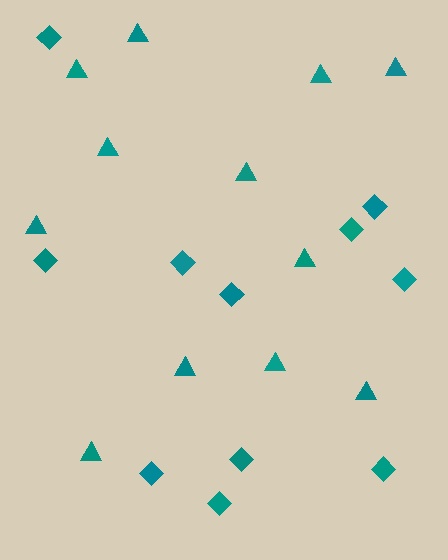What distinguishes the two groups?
There are 2 groups: one group of diamonds (11) and one group of triangles (12).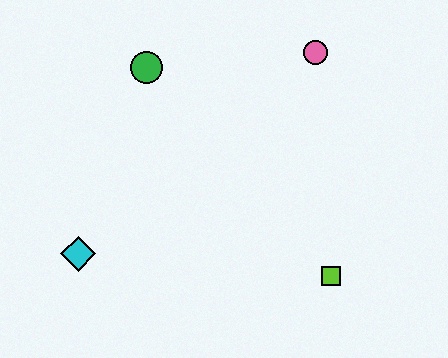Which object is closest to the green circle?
The pink circle is closest to the green circle.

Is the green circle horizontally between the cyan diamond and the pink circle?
Yes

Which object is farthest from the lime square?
The green circle is farthest from the lime square.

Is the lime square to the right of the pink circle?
Yes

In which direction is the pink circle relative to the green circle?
The pink circle is to the right of the green circle.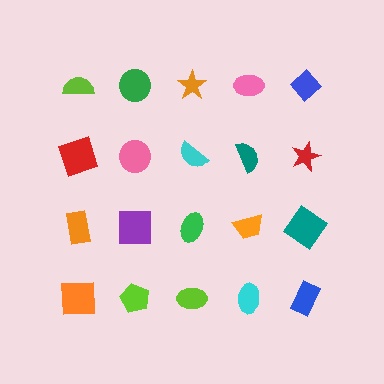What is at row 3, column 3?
A green ellipse.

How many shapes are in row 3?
5 shapes.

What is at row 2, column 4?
A teal semicircle.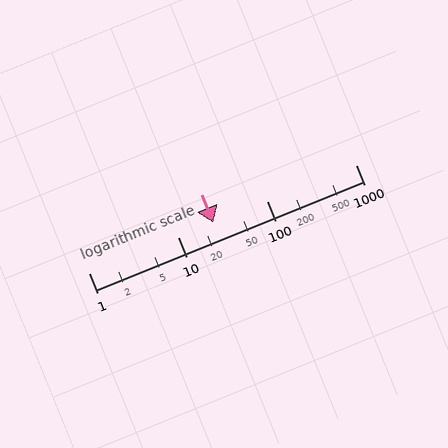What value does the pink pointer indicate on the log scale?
The pointer indicates approximately 25.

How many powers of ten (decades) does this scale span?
The scale spans 3 decades, from 1 to 1000.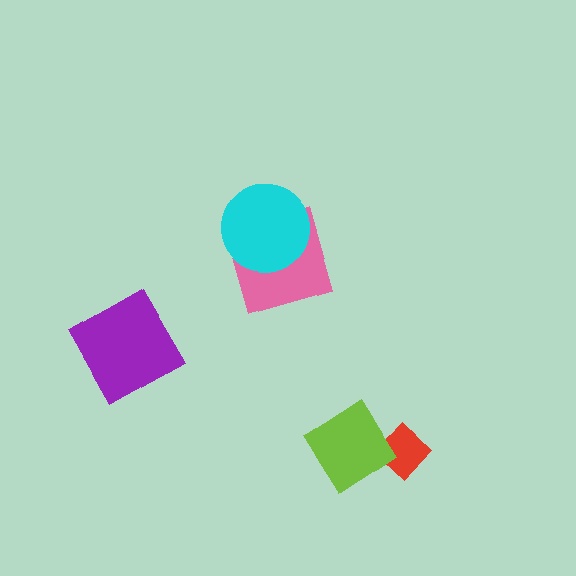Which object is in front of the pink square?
The cyan circle is in front of the pink square.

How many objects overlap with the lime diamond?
1 object overlaps with the lime diamond.